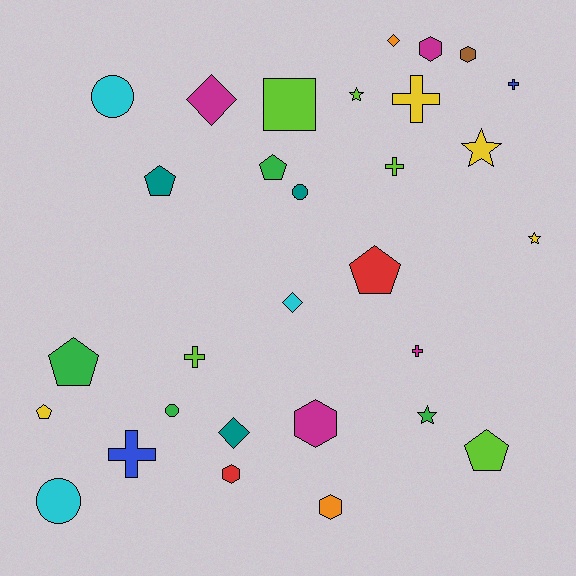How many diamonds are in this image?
There are 4 diamonds.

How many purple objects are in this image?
There are no purple objects.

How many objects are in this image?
There are 30 objects.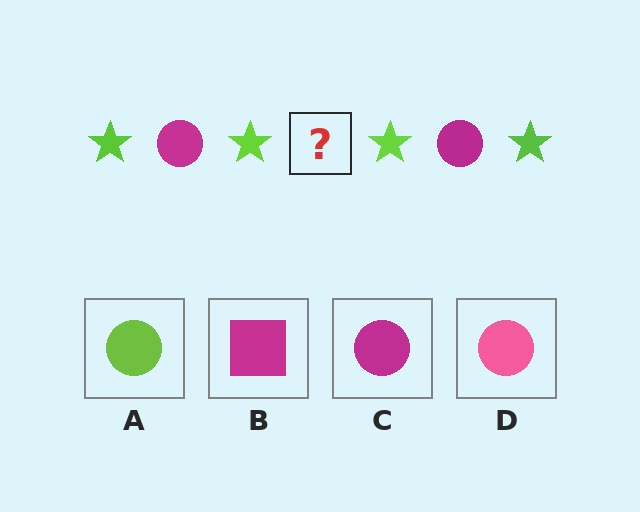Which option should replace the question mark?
Option C.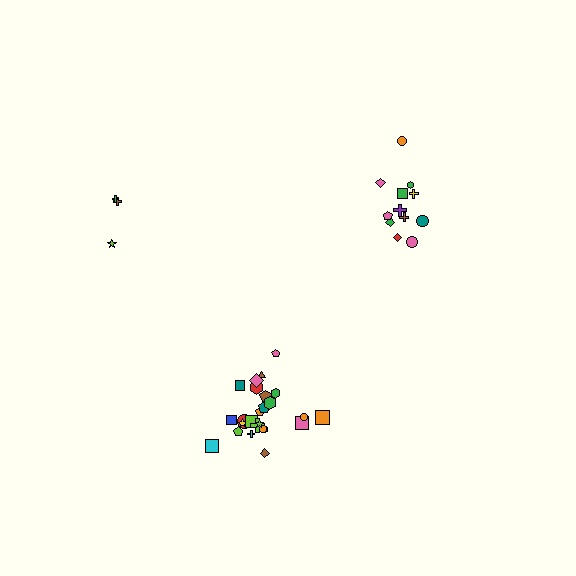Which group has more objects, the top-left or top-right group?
The top-right group.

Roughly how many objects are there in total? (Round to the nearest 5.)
Roughly 40 objects in total.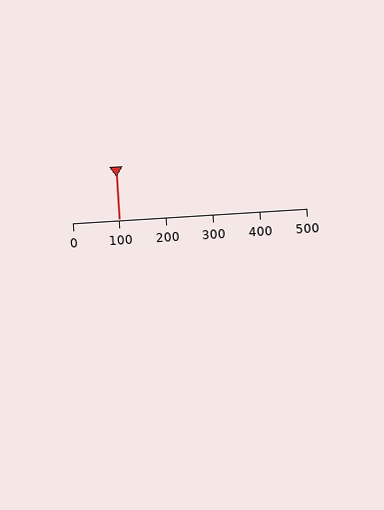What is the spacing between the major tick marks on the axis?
The major ticks are spaced 100 apart.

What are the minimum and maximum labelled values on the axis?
The axis runs from 0 to 500.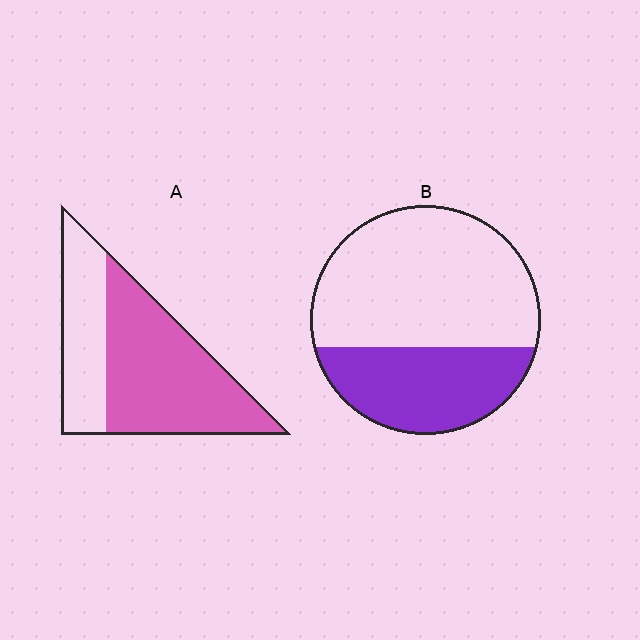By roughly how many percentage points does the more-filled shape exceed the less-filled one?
By roughly 30 percentage points (A over B).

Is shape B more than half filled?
No.